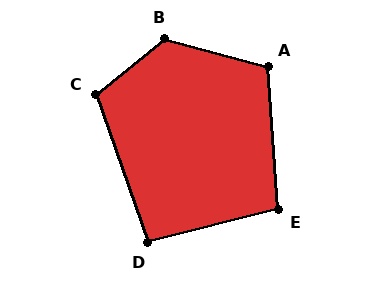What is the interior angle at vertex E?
Approximately 100 degrees (obtuse).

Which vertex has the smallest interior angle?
D, at approximately 95 degrees.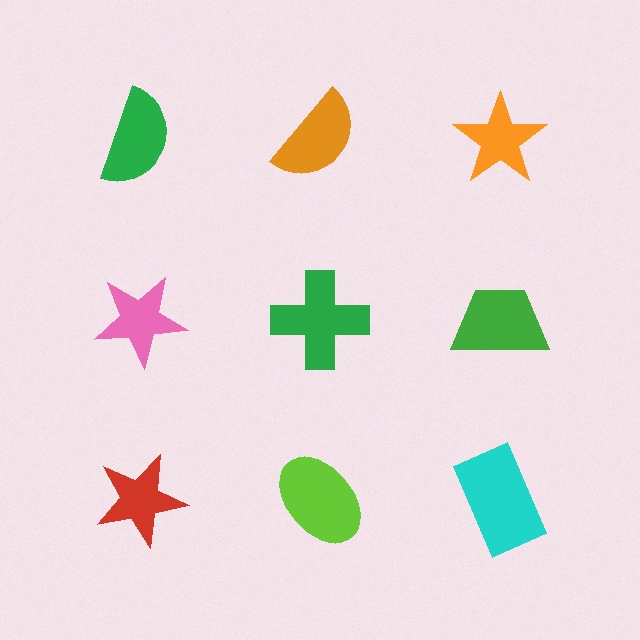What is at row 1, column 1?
A green semicircle.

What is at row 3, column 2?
A lime ellipse.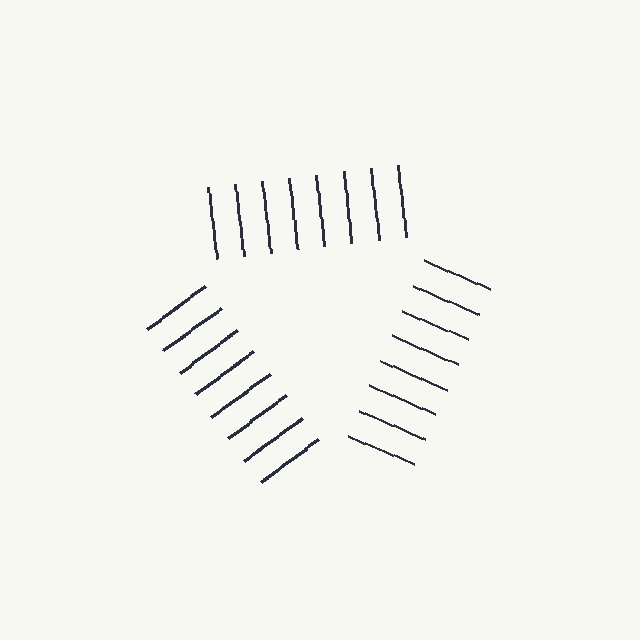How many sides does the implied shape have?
3 sides — the line-ends trace a triangle.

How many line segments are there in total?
24 — 8 along each of the 3 edges.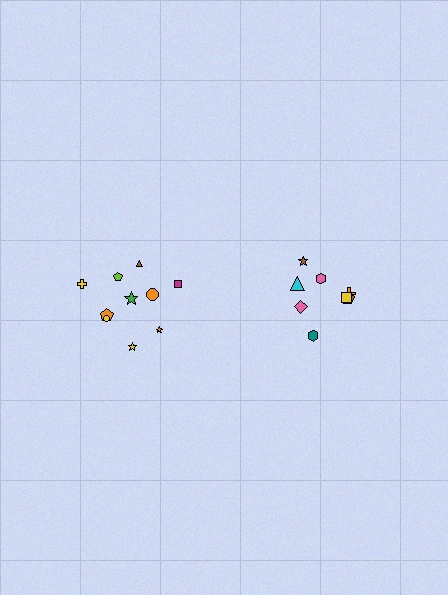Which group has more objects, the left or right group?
The left group.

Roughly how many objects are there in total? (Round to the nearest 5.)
Roughly 20 objects in total.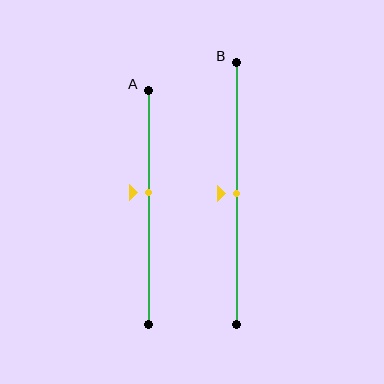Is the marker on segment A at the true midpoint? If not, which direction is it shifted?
No, the marker on segment A is shifted upward by about 6% of the segment length.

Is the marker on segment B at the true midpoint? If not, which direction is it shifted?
Yes, the marker on segment B is at the true midpoint.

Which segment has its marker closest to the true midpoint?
Segment B has its marker closest to the true midpoint.